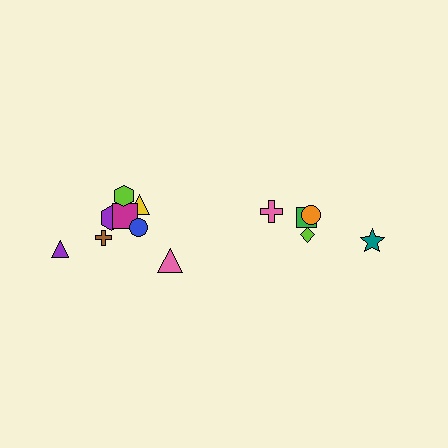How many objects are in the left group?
There are 8 objects.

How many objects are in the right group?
There are 5 objects.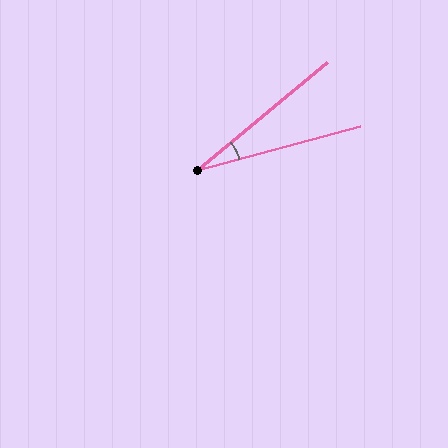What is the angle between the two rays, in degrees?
Approximately 25 degrees.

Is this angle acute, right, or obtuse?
It is acute.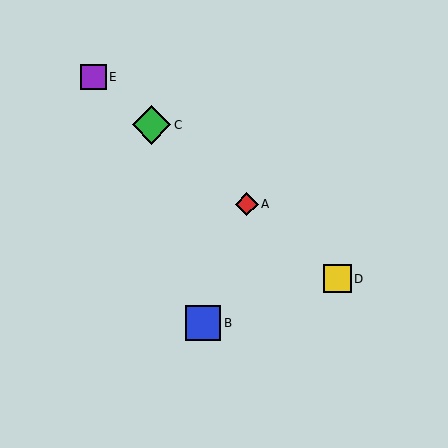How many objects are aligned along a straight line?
4 objects (A, C, D, E) are aligned along a straight line.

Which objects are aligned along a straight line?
Objects A, C, D, E are aligned along a straight line.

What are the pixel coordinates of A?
Object A is at (247, 204).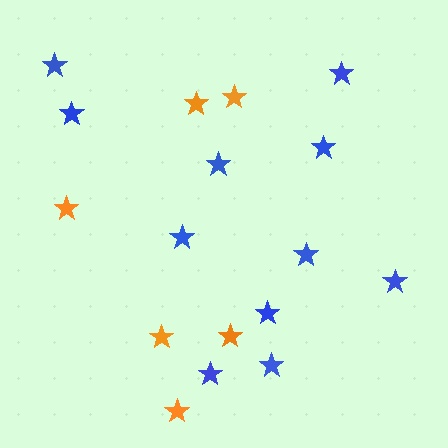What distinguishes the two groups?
There are 2 groups: one group of blue stars (11) and one group of orange stars (6).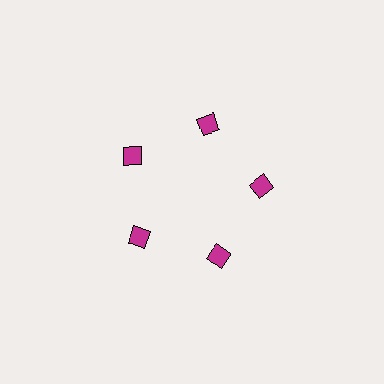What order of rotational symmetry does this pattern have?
This pattern has 5-fold rotational symmetry.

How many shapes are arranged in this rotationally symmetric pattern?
There are 5 shapes, arranged in 5 groups of 1.